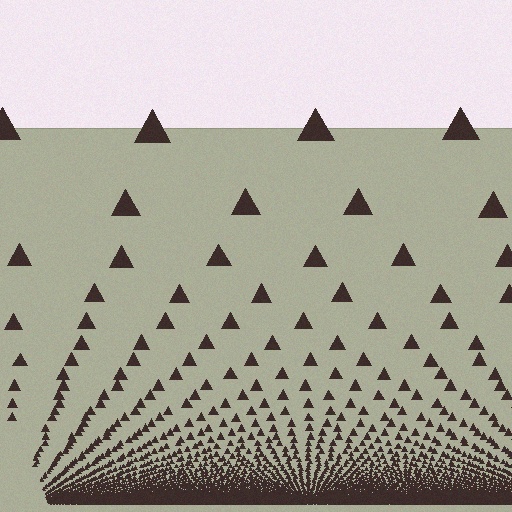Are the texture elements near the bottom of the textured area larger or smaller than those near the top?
Smaller. The gradient is inverted — elements near the bottom are smaller and denser.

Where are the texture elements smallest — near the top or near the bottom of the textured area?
Near the bottom.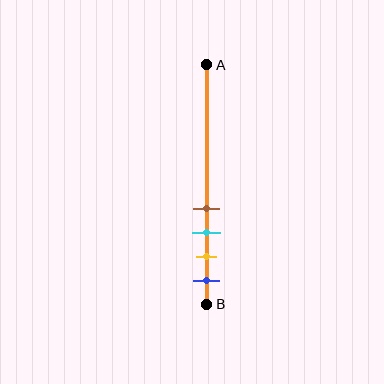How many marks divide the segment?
There are 4 marks dividing the segment.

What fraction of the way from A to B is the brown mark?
The brown mark is approximately 60% (0.6) of the way from A to B.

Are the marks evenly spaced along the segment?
Yes, the marks are approximately evenly spaced.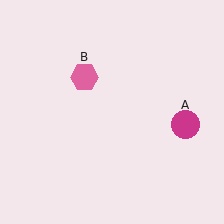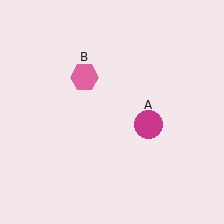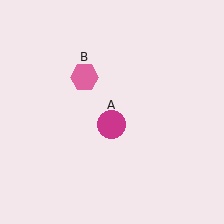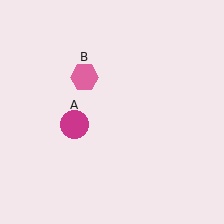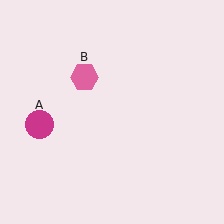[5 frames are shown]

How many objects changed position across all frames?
1 object changed position: magenta circle (object A).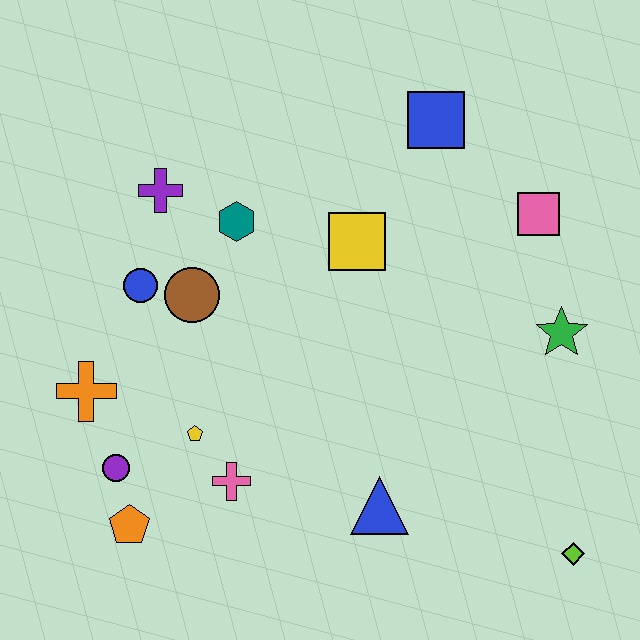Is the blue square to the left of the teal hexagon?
No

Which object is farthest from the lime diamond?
The purple cross is farthest from the lime diamond.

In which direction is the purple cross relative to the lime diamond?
The purple cross is to the left of the lime diamond.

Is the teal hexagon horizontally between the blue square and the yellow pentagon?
Yes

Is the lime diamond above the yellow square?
No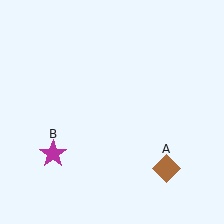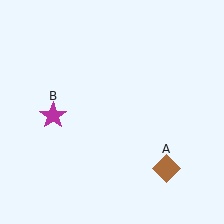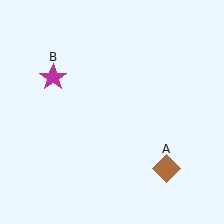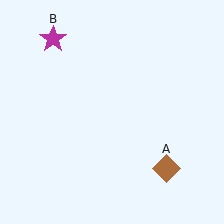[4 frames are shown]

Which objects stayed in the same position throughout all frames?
Brown diamond (object A) remained stationary.